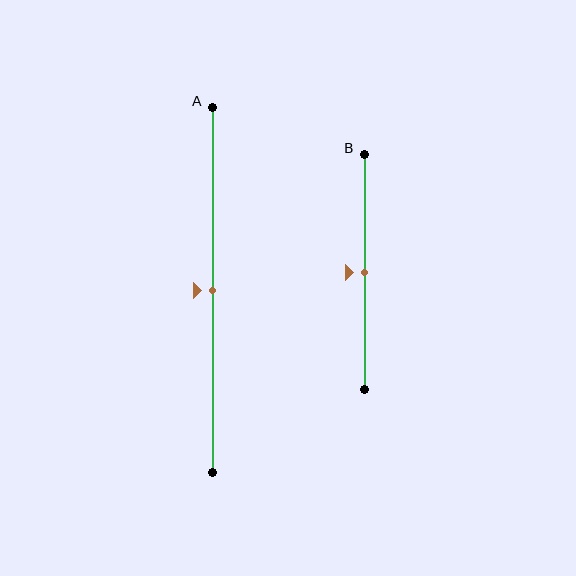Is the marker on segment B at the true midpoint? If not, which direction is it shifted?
Yes, the marker on segment B is at the true midpoint.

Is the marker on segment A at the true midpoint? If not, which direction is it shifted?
Yes, the marker on segment A is at the true midpoint.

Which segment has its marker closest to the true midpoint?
Segment A has its marker closest to the true midpoint.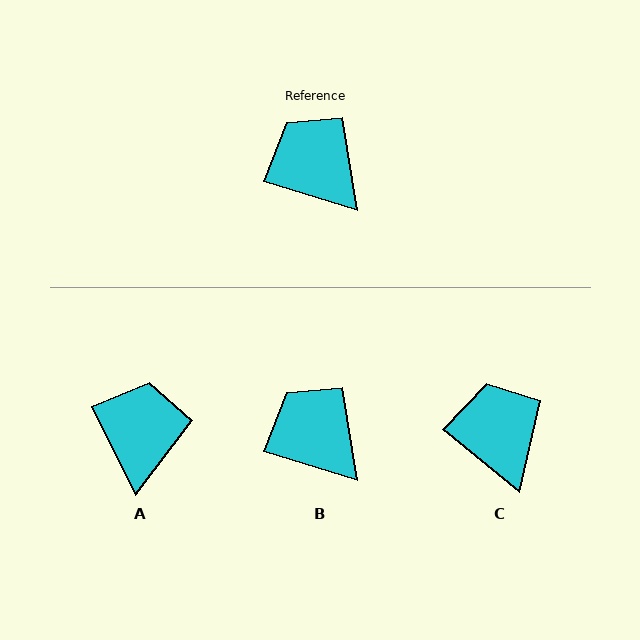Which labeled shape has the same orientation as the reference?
B.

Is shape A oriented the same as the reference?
No, it is off by about 46 degrees.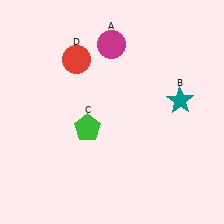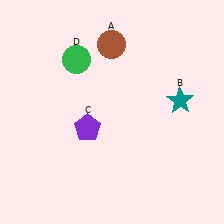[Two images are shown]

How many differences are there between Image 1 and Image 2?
There are 3 differences between the two images.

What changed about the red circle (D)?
In Image 1, D is red. In Image 2, it changed to green.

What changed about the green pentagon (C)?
In Image 1, C is green. In Image 2, it changed to purple.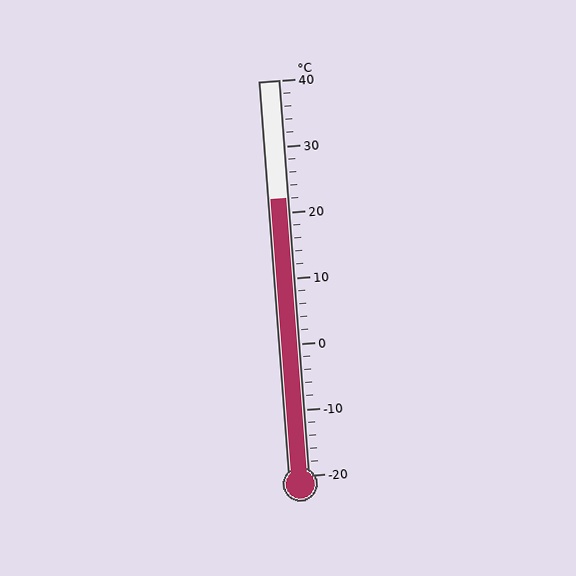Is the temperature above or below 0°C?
The temperature is above 0°C.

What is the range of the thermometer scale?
The thermometer scale ranges from -20°C to 40°C.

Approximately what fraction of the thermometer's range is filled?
The thermometer is filled to approximately 70% of its range.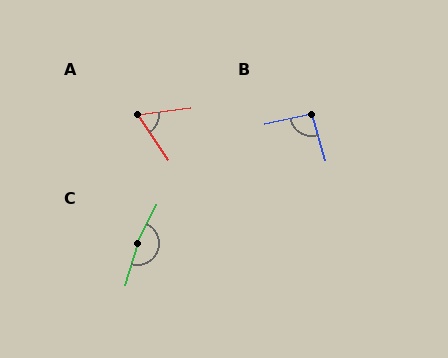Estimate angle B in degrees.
Approximately 95 degrees.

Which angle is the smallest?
A, at approximately 63 degrees.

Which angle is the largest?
C, at approximately 170 degrees.